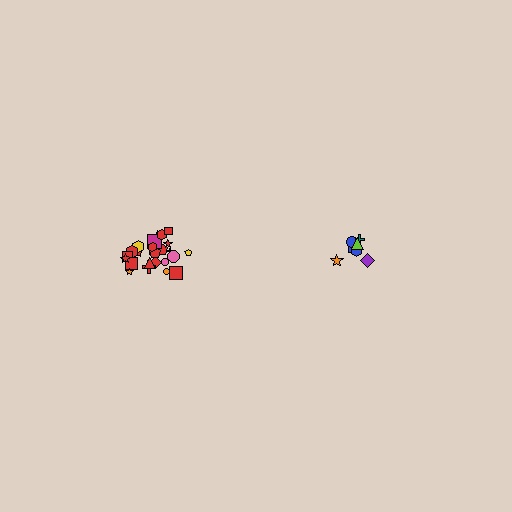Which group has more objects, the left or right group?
The left group.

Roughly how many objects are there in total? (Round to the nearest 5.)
Roughly 30 objects in total.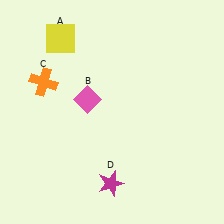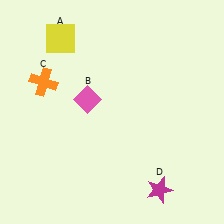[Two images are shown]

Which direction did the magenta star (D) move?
The magenta star (D) moved right.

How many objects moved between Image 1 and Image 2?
1 object moved between the two images.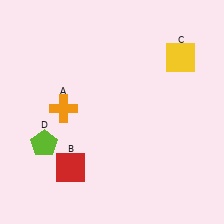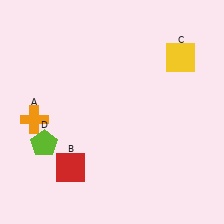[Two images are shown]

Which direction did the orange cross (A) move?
The orange cross (A) moved left.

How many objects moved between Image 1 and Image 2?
1 object moved between the two images.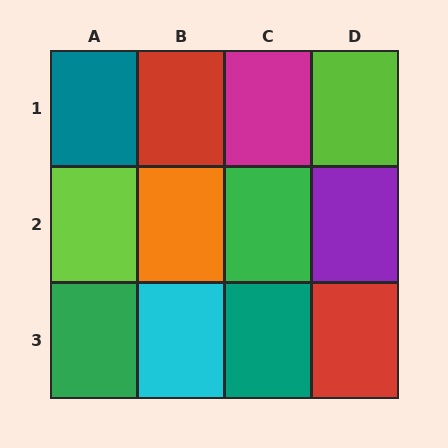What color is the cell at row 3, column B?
Cyan.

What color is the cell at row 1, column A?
Teal.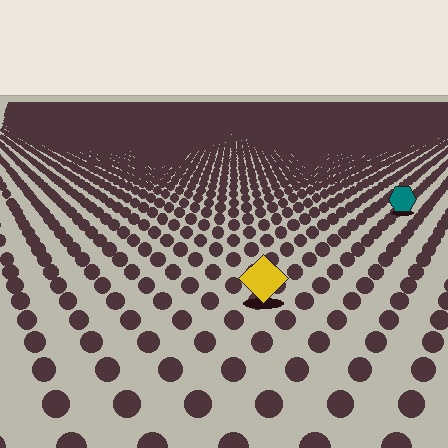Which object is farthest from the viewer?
The teal hexagon is farthest from the viewer. It appears smaller and the ground texture around it is denser.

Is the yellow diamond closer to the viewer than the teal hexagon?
Yes. The yellow diamond is closer — you can tell from the texture gradient: the ground texture is coarser near it.